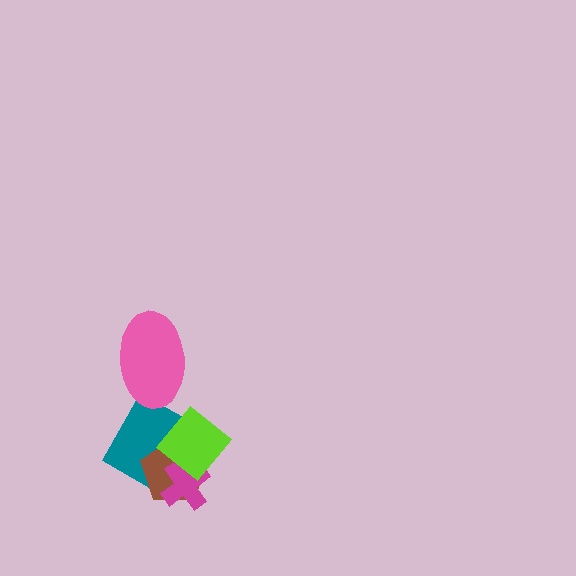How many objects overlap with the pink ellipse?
0 objects overlap with the pink ellipse.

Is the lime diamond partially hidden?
No, no other shape covers it.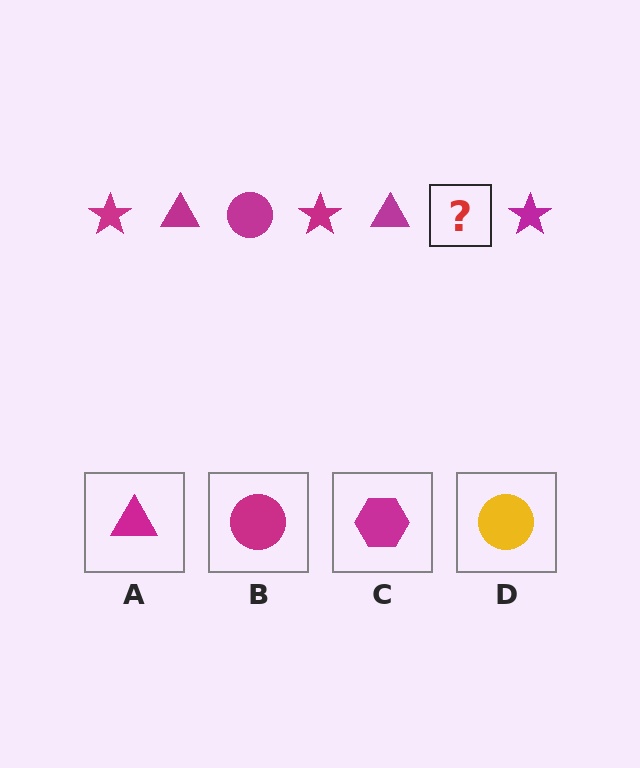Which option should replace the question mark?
Option B.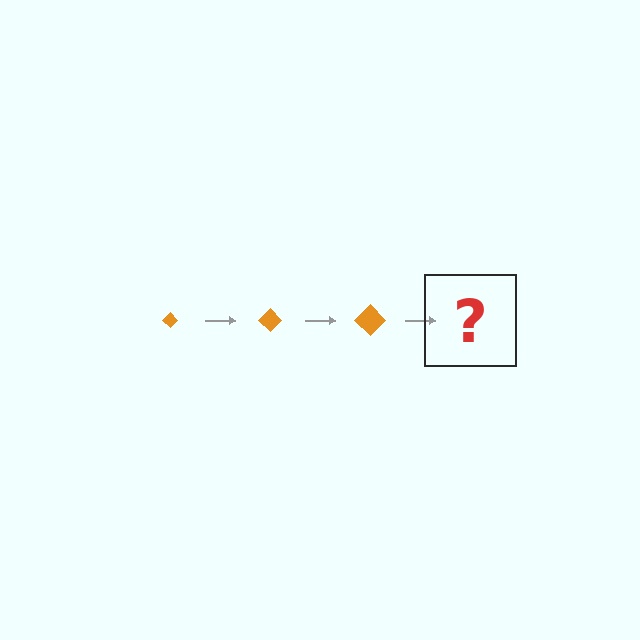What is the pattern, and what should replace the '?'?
The pattern is that the diamond gets progressively larger each step. The '?' should be an orange diamond, larger than the previous one.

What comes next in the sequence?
The next element should be an orange diamond, larger than the previous one.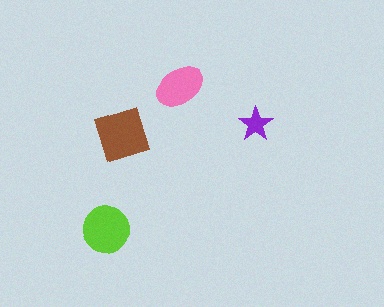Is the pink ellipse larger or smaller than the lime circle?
Smaller.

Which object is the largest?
The brown diamond.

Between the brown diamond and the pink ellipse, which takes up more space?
The brown diamond.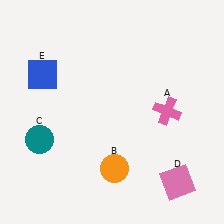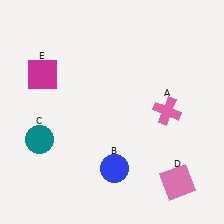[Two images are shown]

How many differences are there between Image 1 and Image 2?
There are 2 differences between the two images.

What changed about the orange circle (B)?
In Image 1, B is orange. In Image 2, it changed to blue.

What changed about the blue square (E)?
In Image 1, E is blue. In Image 2, it changed to magenta.